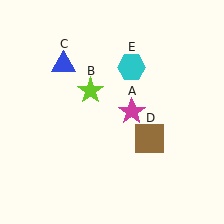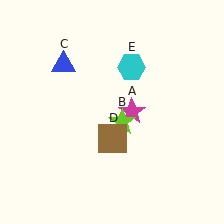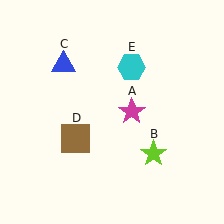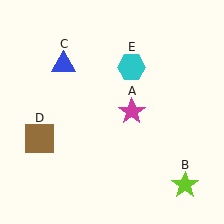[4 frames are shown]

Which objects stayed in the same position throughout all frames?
Magenta star (object A) and blue triangle (object C) and cyan hexagon (object E) remained stationary.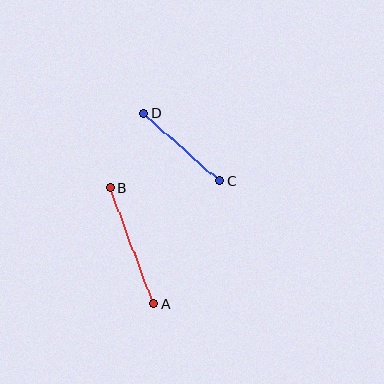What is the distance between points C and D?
The distance is approximately 101 pixels.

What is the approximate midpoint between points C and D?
The midpoint is at approximately (181, 147) pixels.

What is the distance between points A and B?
The distance is approximately 124 pixels.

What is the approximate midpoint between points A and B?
The midpoint is at approximately (132, 246) pixels.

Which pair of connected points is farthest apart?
Points A and B are farthest apart.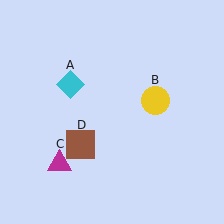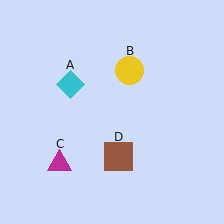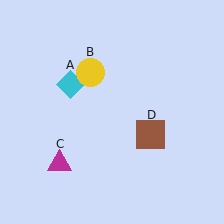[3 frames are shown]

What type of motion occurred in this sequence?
The yellow circle (object B), brown square (object D) rotated counterclockwise around the center of the scene.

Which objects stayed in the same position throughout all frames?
Cyan diamond (object A) and magenta triangle (object C) remained stationary.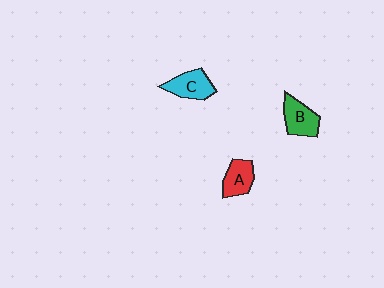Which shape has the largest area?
Shape B (green).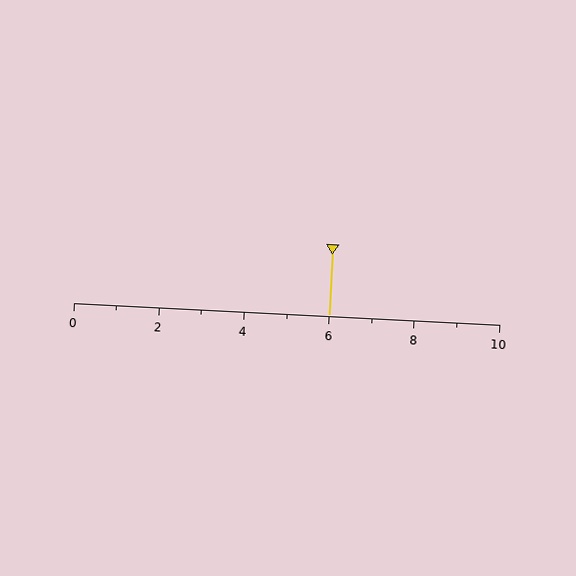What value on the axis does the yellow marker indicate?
The marker indicates approximately 6.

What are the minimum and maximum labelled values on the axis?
The axis runs from 0 to 10.